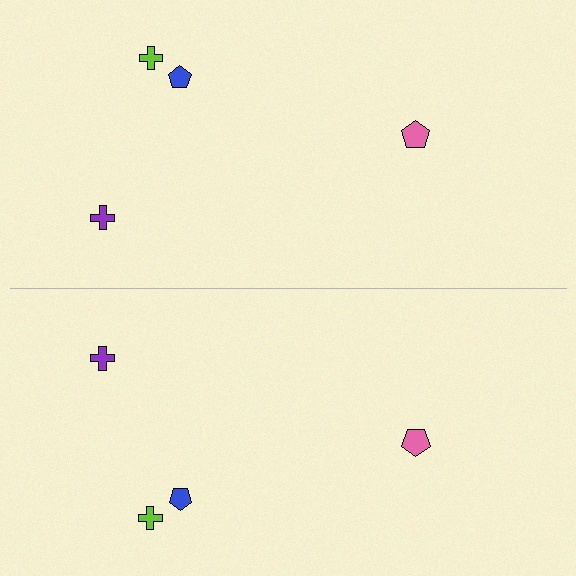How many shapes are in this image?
There are 8 shapes in this image.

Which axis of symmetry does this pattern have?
The pattern has a horizontal axis of symmetry running through the center of the image.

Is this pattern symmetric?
Yes, this pattern has bilateral (reflection) symmetry.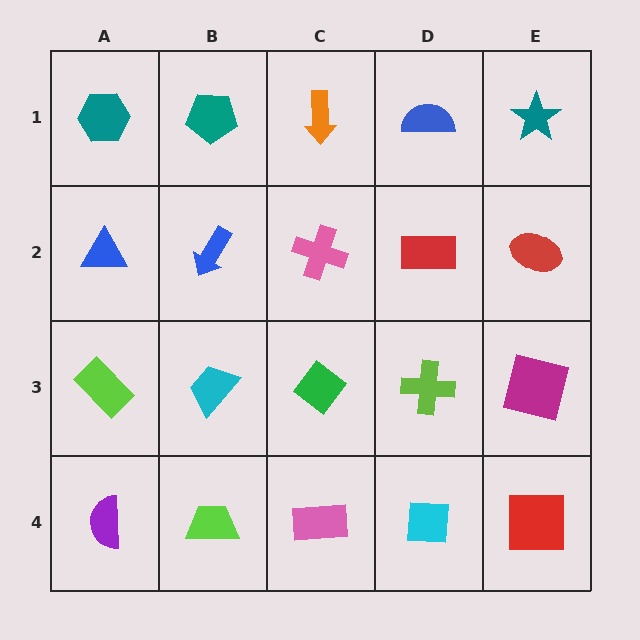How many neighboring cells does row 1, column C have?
3.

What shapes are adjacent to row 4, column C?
A green diamond (row 3, column C), a lime trapezoid (row 4, column B), a cyan square (row 4, column D).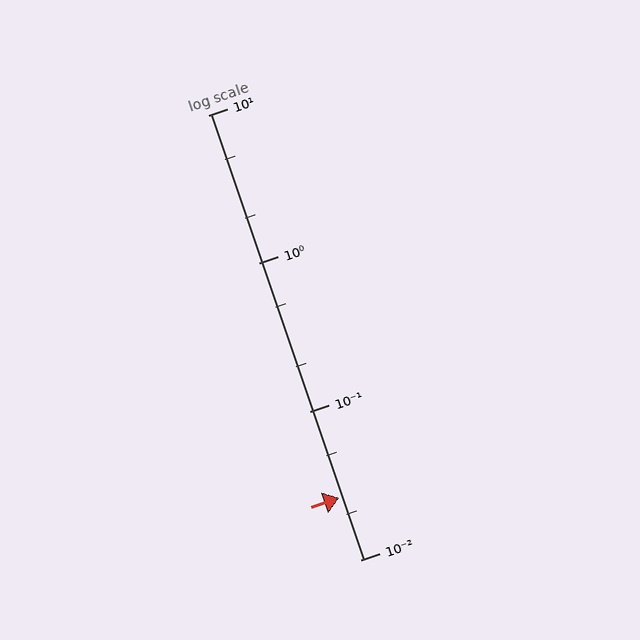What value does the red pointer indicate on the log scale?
The pointer indicates approximately 0.026.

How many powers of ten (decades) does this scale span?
The scale spans 3 decades, from 0.01 to 10.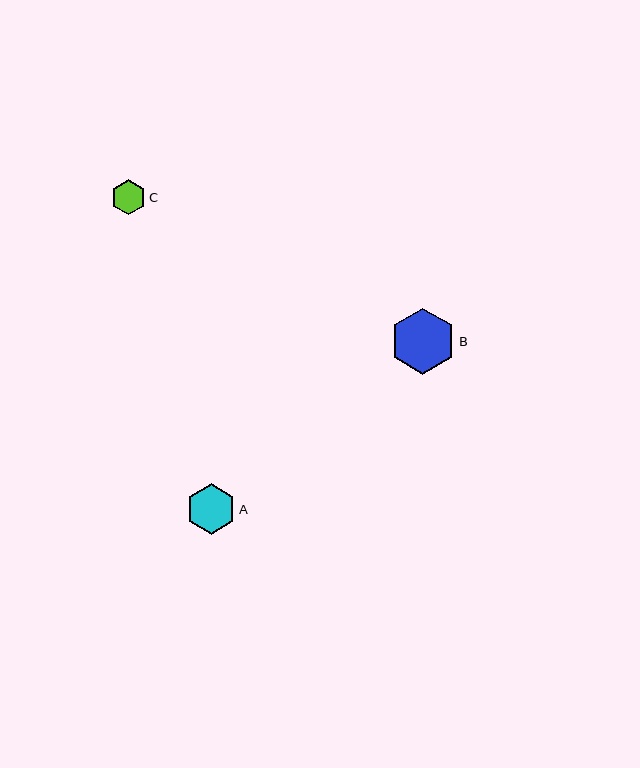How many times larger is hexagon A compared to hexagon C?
Hexagon A is approximately 1.4 times the size of hexagon C.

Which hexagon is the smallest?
Hexagon C is the smallest with a size of approximately 35 pixels.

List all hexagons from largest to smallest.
From largest to smallest: B, A, C.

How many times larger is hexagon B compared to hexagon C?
Hexagon B is approximately 1.9 times the size of hexagon C.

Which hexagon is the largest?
Hexagon B is the largest with a size of approximately 66 pixels.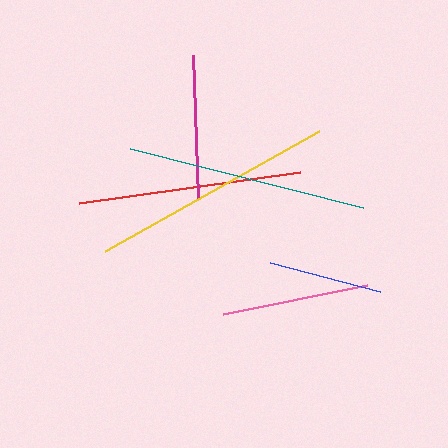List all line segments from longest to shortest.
From longest to shortest: yellow, teal, red, pink, magenta, blue.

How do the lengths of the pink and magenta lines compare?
The pink and magenta lines are approximately the same length.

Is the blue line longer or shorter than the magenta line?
The magenta line is longer than the blue line.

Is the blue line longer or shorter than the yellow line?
The yellow line is longer than the blue line.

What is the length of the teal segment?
The teal segment is approximately 241 pixels long.